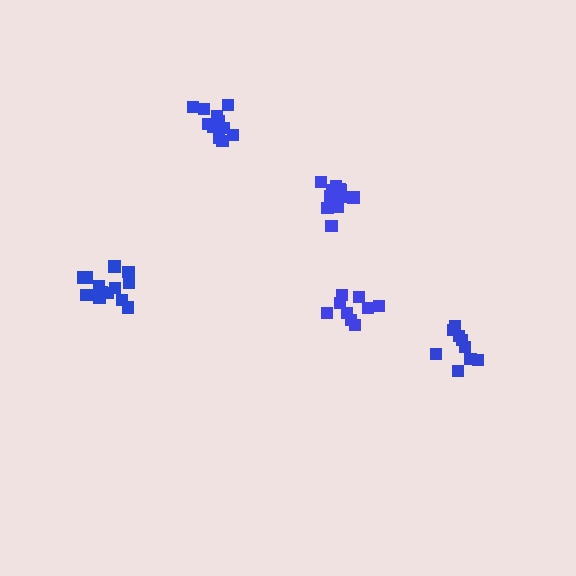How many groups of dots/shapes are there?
There are 5 groups.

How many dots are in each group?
Group 1: 12 dots, Group 2: 13 dots, Group 3: 13 dots, Group 4: 9 dots, Group 5: 9 dots (56 total).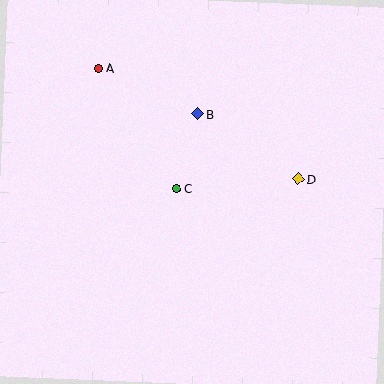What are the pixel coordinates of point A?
Point A is at (98, 68).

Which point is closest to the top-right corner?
Point D is closest to the top-right corner.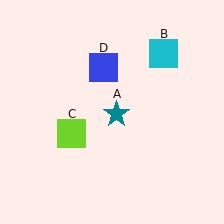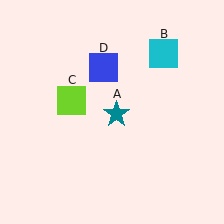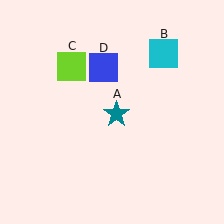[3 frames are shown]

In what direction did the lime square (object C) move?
The lime square (object C) moved up.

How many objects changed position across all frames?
1 object changed position: lime square (object C).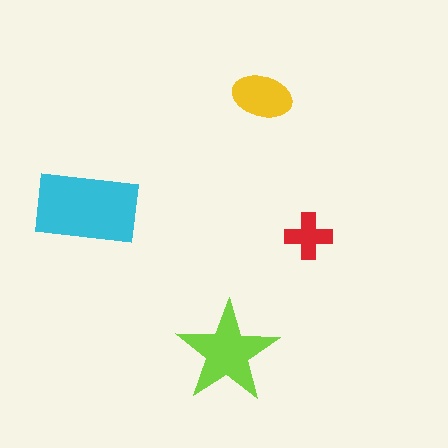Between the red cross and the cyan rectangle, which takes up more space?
The cyan rectangle.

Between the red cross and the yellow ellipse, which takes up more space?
The yellow ellipse.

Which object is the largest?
The cyan rectangle.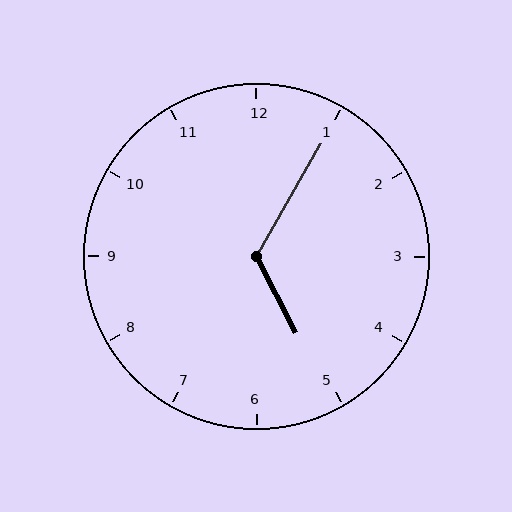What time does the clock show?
5:05.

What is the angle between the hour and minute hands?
Approximately 122 degrees.